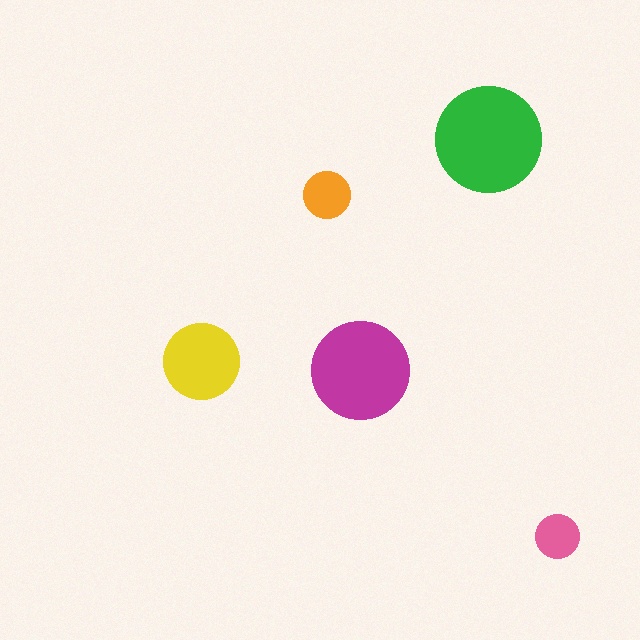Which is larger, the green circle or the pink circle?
The green one.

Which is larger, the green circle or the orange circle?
The green one.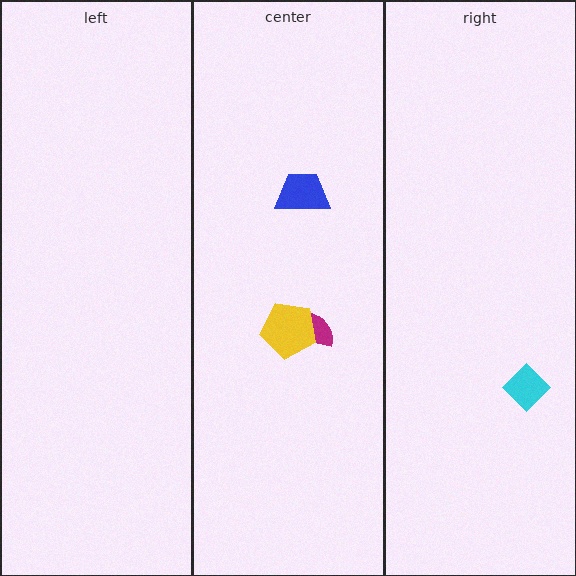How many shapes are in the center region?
3.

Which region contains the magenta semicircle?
The center region.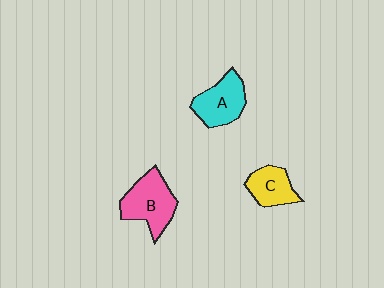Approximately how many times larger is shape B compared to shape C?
Approximately 1.5 times.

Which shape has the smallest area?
Shape C (yellow).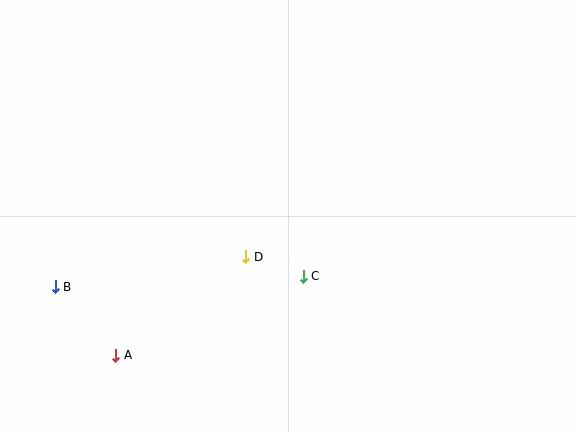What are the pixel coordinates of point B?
Point B is at (55, 287).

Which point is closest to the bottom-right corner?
Point C is closest to the bottom-right corner.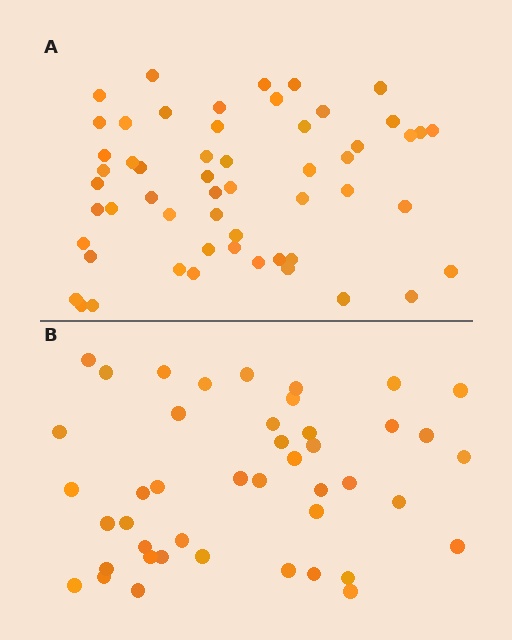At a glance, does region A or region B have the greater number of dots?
Region A (the top region) has more dots.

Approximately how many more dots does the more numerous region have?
Region A has roughly 12 or so more dots than region B.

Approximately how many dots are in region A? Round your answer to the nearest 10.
About 60 dots. (The exact count is 55, which rounds to 60.)